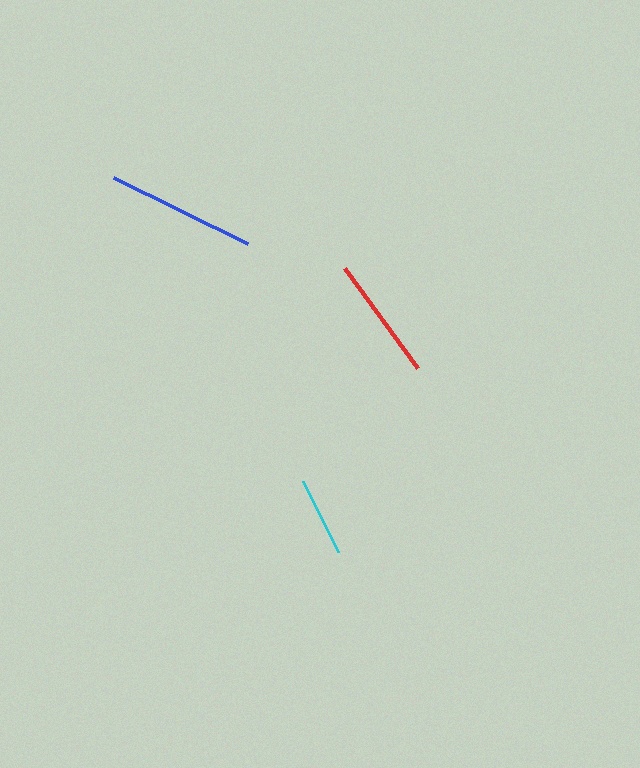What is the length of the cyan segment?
The cyan segment is approximately 79 pixels long.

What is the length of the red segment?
The red segment is approximately 124 pixels long.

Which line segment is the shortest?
The cyan line is the shortest at approximately 79 pixels.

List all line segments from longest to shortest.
From longest to shortest: blue, red, cyan.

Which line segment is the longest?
The blue line is the longest at approximately 149 pixels.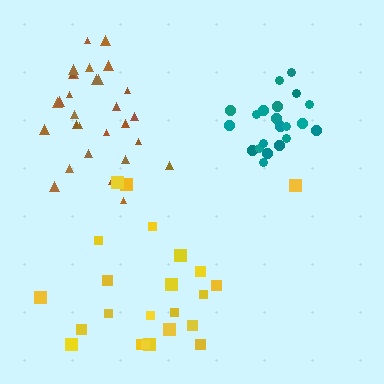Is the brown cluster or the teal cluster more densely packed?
Teal.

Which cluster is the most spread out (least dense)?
Yellow.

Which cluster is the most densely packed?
Teal.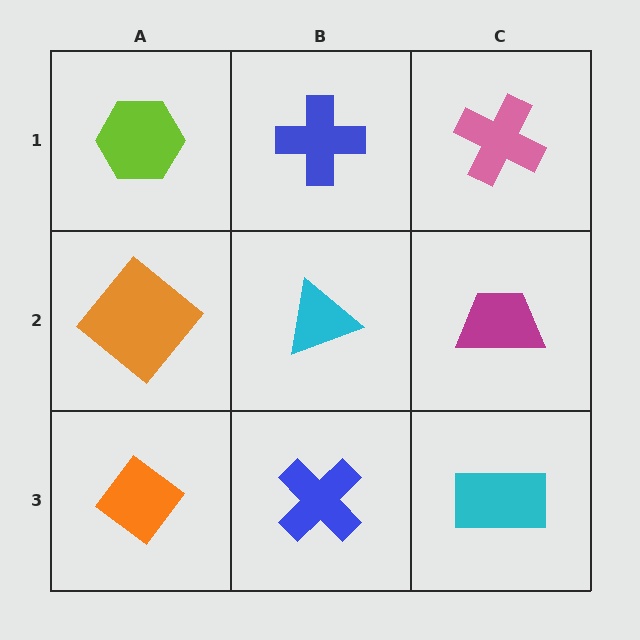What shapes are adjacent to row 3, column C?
A magenta trapezoid (row 2, column C), a blue cross (row 3, column B).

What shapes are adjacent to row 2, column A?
A lime hexagon (row 1, column A), an orange diamond (row 3, column A), a cyan triangle (row 2, column B).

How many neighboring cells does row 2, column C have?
3.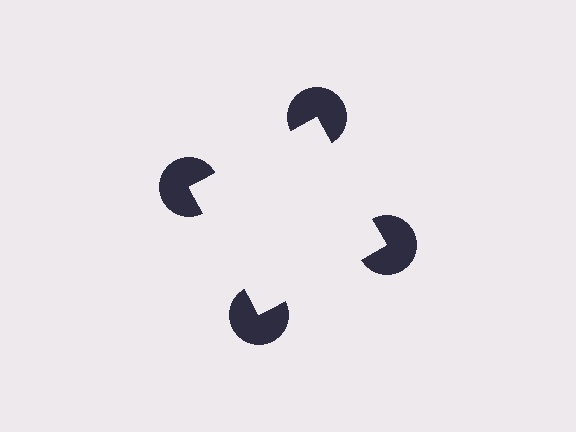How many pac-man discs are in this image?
There are 4 — one at each vertex of the illusory square.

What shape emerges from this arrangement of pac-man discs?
An illusory square — its edges are inferred from the aligned wedge cuts in the pac-man discs, not physically drawn.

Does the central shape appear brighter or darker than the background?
It typically appears slightly brighter than the background, even though no actual brightness change is drawn.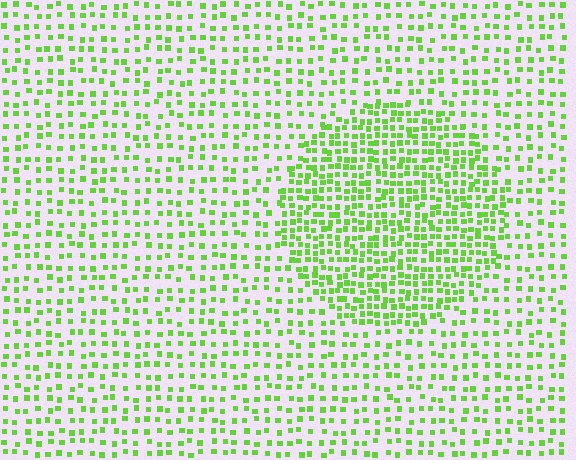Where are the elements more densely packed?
The elements are more densely packed inside the circle boundary.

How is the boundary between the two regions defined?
The boundary is defined by a change in element density (approximately 2.0x ratio). All elements are the same color, size, and shape.